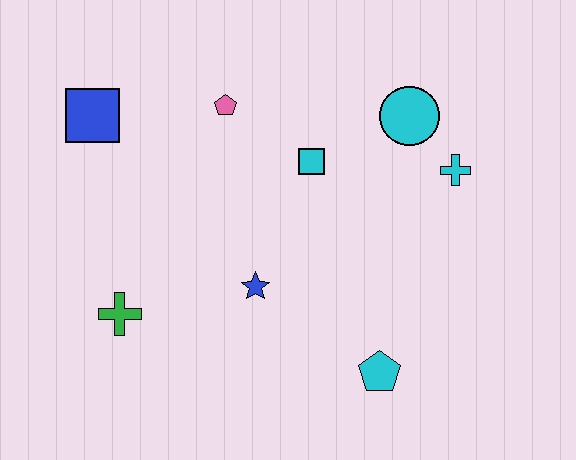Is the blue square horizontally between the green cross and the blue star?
No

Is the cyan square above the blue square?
No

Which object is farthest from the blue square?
The cyan pentagon is farthest from the blue square.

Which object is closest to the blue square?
The pink pentagon is closest to the blue square.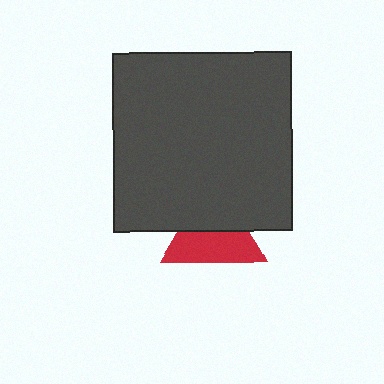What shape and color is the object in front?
The object in front is a dark gray square.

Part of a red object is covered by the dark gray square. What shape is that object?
It is a triangle.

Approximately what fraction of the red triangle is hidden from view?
Roughly 43% of the red triangle is hidden behind the dark gray square.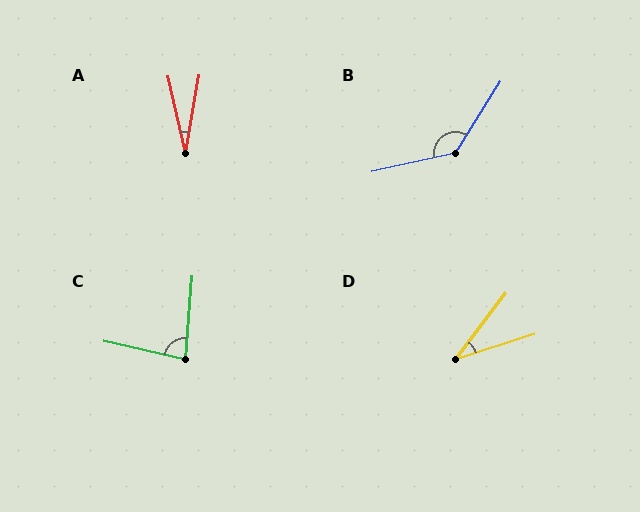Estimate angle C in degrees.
Approximately 81 degrees.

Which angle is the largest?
B, at approximately 135 degrees.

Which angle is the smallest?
A, at approximately 22 degrees.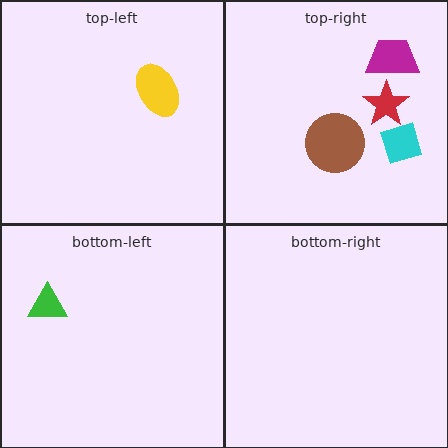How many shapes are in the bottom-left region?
1.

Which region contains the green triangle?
The bottom-left region.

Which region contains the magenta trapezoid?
The top-right region.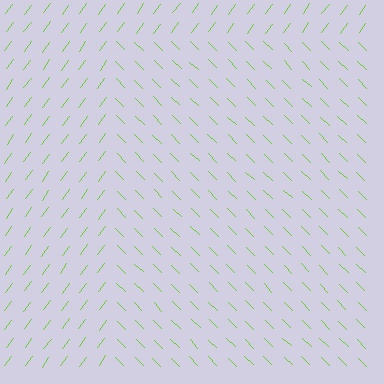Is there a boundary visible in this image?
Yes, there is a texture boundary formed by a change in line orientation.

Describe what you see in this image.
The image is filled with small lime line segments. A rectangle region in the image has lines oriented differently from the surrounding lines, creating a visible texture boundary.